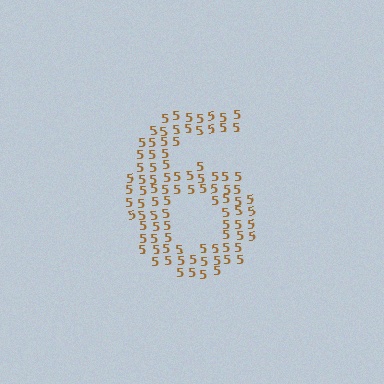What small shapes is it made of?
It is made of small digit 5's.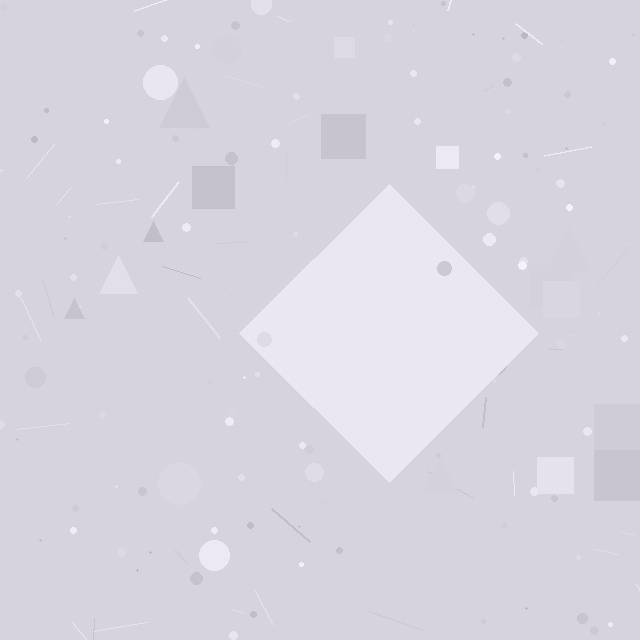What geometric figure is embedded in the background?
A diamond is embedded in the background.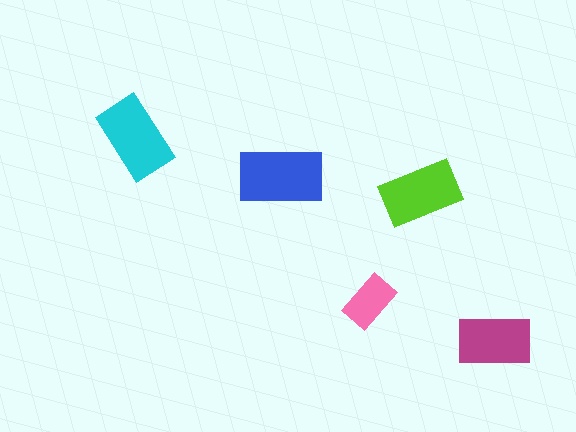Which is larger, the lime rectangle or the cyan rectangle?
The cyan one.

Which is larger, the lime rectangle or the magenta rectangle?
The lime one.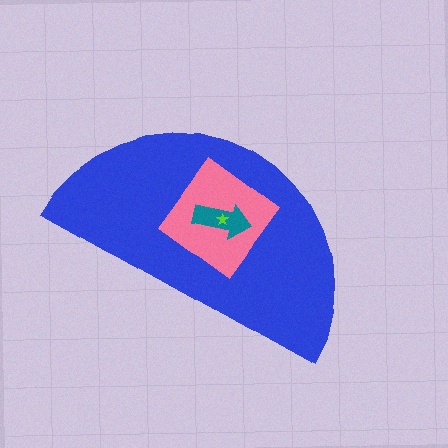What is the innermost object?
The lime star.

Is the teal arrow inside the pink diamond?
Yes.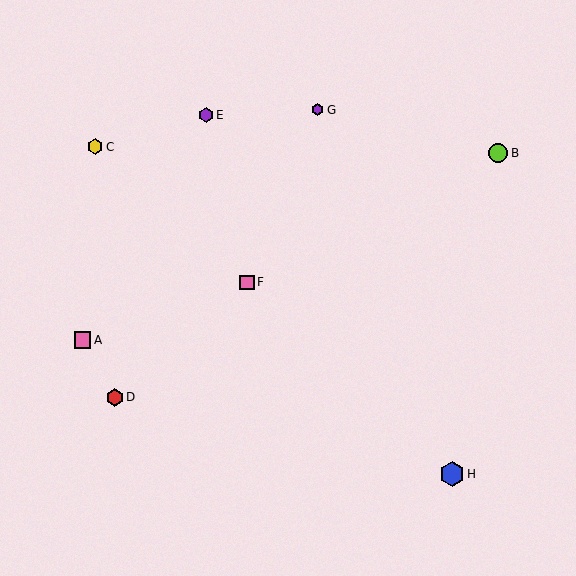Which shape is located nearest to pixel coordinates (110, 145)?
The yellow hexagon (labeled C) at (95, 147) is nearest to that location.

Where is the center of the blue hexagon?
The center of the blue hexagon is at (452, 474).